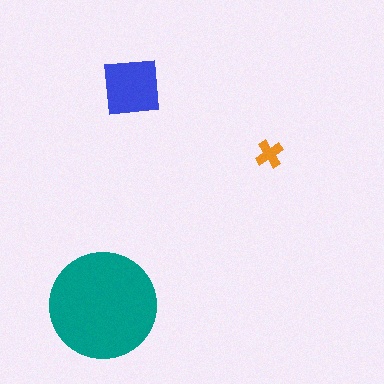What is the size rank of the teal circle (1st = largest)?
1st.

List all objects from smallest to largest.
The orange cross, the blue square, the teal circle.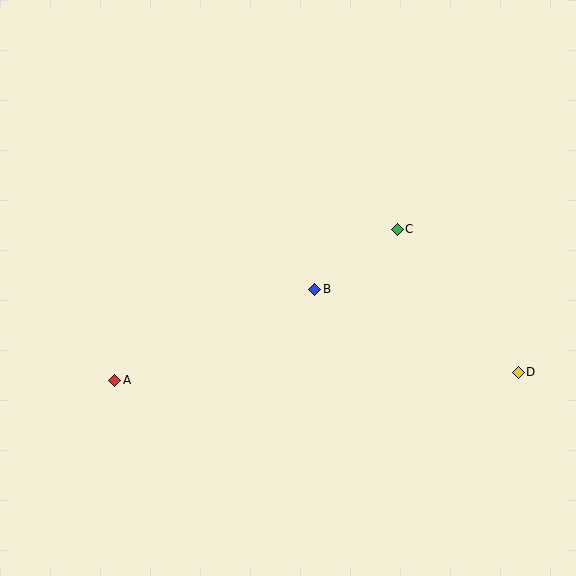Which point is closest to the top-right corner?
Point C is closest to the top-right corner.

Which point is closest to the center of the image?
Point B at (315, 289) is closest to the center.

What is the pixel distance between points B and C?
The distance between B and C is 102 pixels.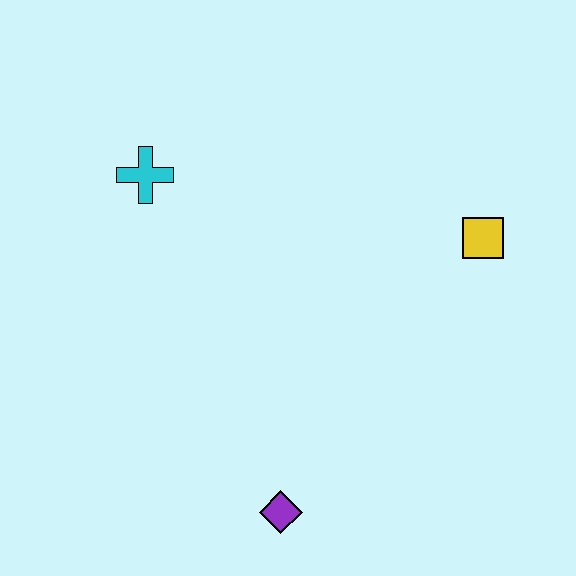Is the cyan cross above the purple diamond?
Yes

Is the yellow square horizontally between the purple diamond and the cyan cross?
No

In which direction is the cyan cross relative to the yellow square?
The cyan cross is to the left of the yellow square.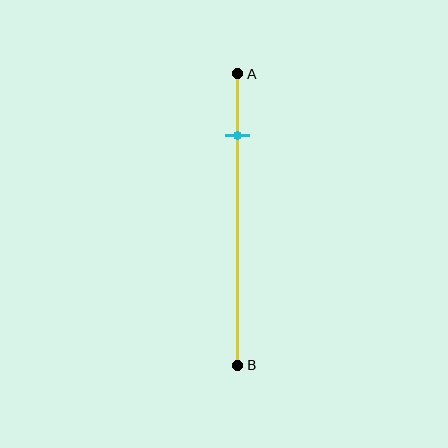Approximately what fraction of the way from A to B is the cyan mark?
The cyan mark is approximately 20% of the way from A to B.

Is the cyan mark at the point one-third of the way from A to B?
No, the mark is at about 20% from A, not at the 33% one-third point.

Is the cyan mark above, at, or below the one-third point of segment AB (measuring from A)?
The cyan mark is above the one-third point of segment AB.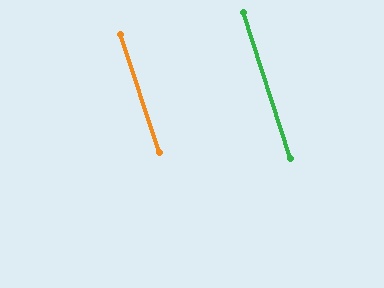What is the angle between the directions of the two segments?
Approximately 1 degree.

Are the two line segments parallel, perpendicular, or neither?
Parallel — their directions differ by only 0.5°.